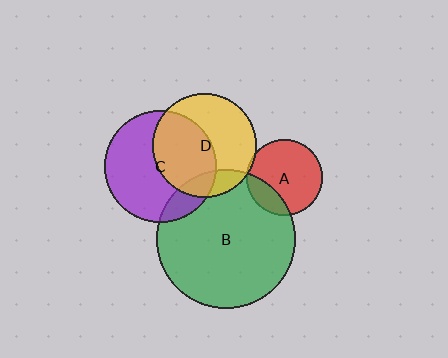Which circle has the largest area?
Circle B (green).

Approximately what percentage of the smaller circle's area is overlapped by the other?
Approximately 45%.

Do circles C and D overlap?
Yes.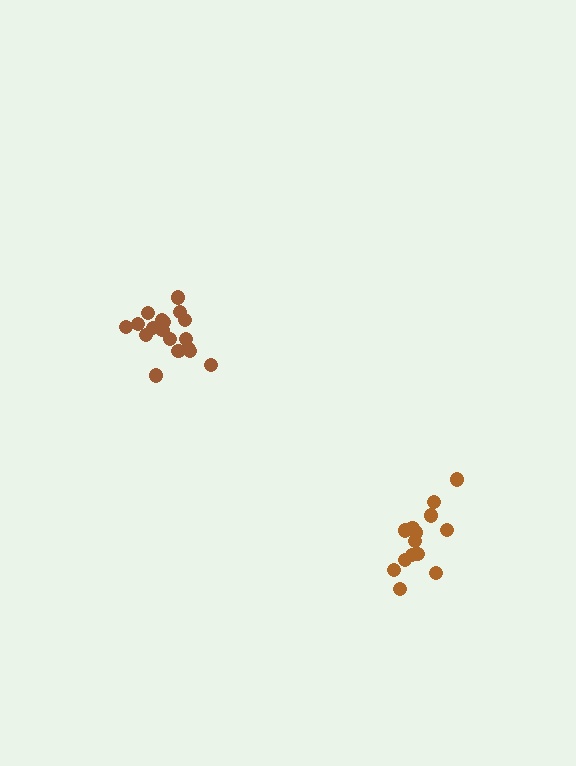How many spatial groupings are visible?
There are 2 spatial groupings.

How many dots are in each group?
Group 1: 18 dots, Group 2: 14 dots (32 total).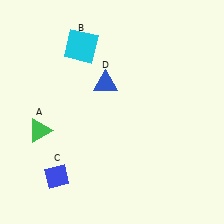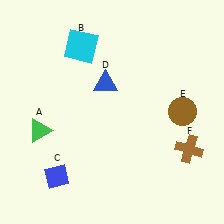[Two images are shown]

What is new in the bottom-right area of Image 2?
A brown cross (F) was added in the bottom-right area of Image 2.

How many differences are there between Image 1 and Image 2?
There are 2 differences between the two images.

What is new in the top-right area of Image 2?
A brown circle (E) was added in the top-right area of Image 2.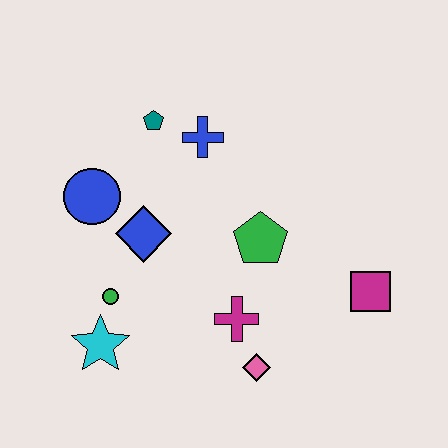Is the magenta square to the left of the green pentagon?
No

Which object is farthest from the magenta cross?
The teal pentagon is farthest from the magenta cross.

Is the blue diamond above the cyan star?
Yes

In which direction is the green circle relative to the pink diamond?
The green circle is to the left of the pink diamond.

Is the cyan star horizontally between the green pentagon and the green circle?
No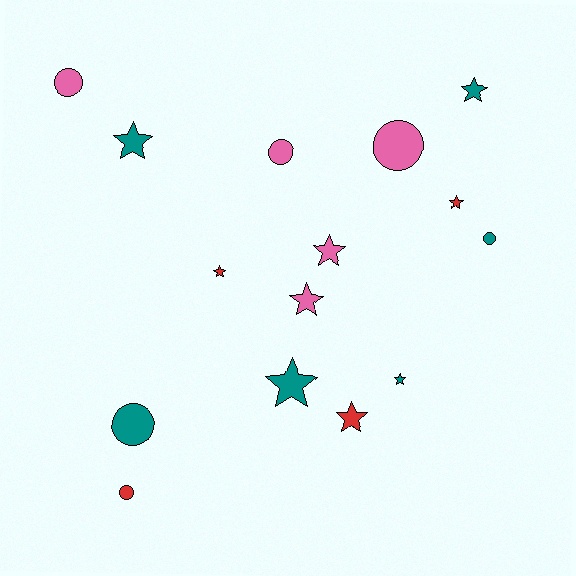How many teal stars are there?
There are 4 teal stars.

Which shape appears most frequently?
Star, with 9 objects.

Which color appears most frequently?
Teal, with 6 objects.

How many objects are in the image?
There are 15 objects.